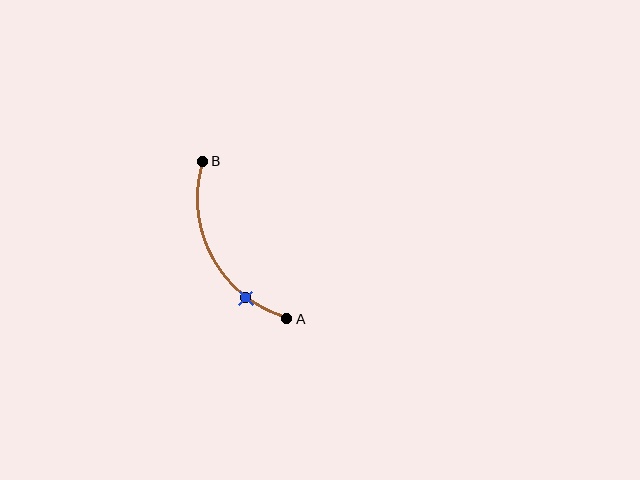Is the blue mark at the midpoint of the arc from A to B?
No. The blue mark lies on the arc but is closer to endpoint A. The arc midpoint would be at the point on the curve equidistant along the arc from both A and B.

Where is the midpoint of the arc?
The arc midpoint is the point on the curve farthest from the straight line joining A and B. It sits to the left of that line.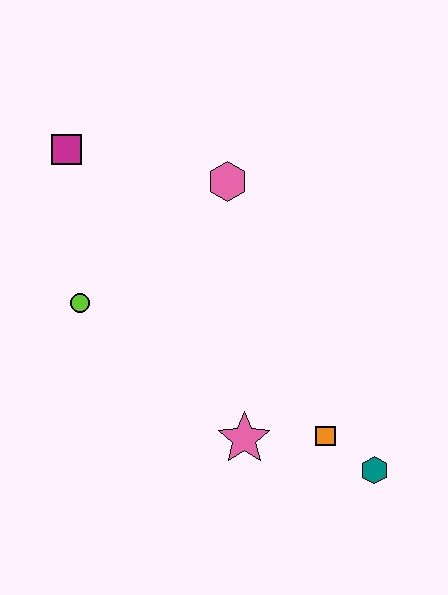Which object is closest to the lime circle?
The magenta square is closest to the lime circle.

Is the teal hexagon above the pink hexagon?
No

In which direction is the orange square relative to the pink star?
The orange square is to the right of the pink star.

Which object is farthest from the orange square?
The magenta square is farthest from the orange square.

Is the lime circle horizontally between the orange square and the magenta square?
Yes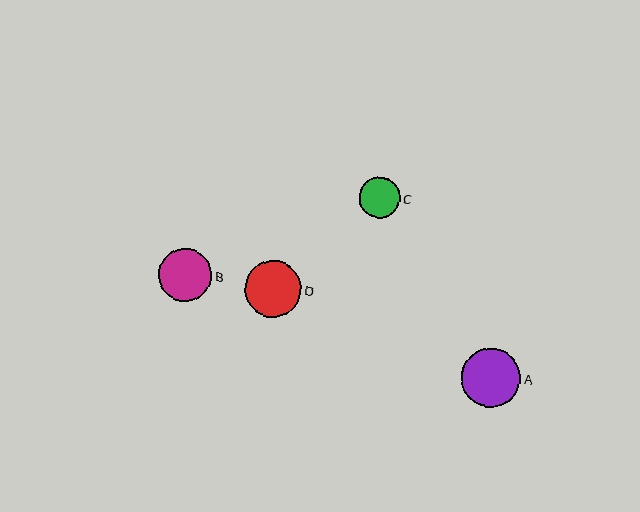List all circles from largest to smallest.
From largest to smallest: A, D, B, C.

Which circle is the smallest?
Circle C is the smallest with a size of approximately 41 pixels.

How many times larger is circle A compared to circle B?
Circle A is approximately 1.1 times the size of circle B.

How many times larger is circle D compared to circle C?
Circle D is approximately 1.4 times the size of circle C.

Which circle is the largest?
Circle A is the largest with a size of approximately 59 pixels.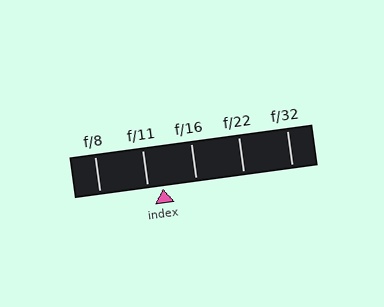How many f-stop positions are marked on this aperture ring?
There are 5 f-stop positions marked.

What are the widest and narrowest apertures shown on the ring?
The widest aperture shown is f/8 and the narrowest is f/32.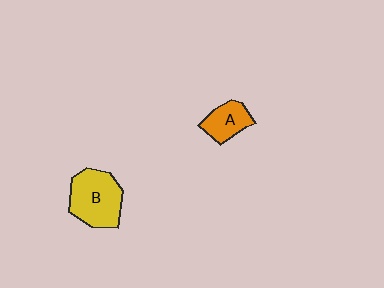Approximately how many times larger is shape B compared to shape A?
Approximately 1.8 times.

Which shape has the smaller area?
Shape A (orange).